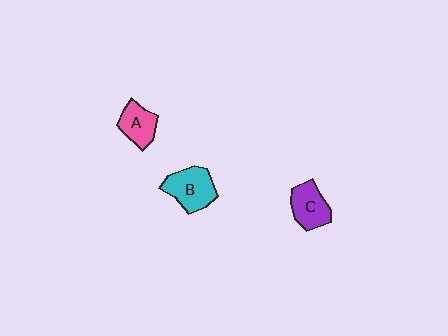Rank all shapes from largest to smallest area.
From largest to smallest: B (cyan), C (purple), A (pink).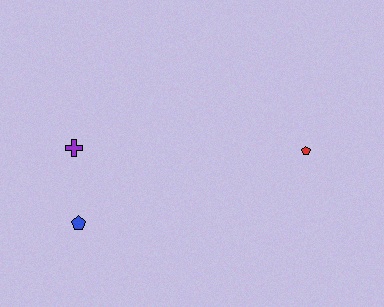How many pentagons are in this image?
There are 2 pentagons.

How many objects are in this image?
There are 3 objects.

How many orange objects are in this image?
There are no orange objects.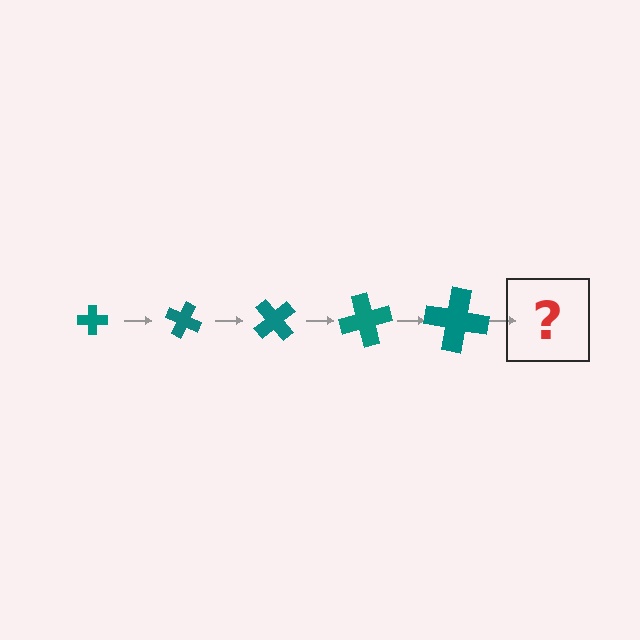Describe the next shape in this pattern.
It should be a cross, larger than the previous one and rotated 125 degrees from the start.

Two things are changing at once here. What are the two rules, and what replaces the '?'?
The two rules are that the cross grows larger each step and it rotates 25 degrees each step. The '?' should be a cross, larger than the previous one and rotated 125 degrees from the start.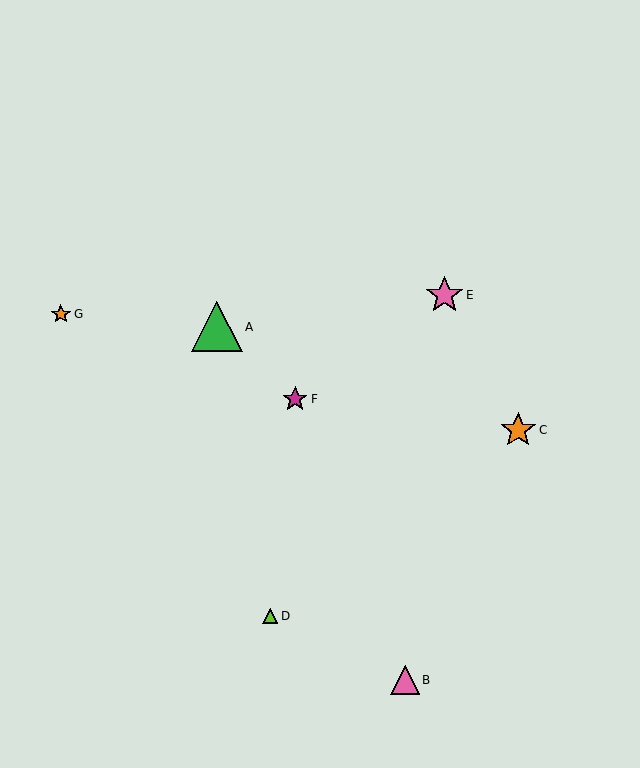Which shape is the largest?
The green triangle (labeled A) is the largest.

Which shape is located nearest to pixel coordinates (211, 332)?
The green triangle (labeled A) at (217, 327) is nearest to that location.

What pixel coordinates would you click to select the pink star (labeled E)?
Click at (445, 295) to select the pink star E.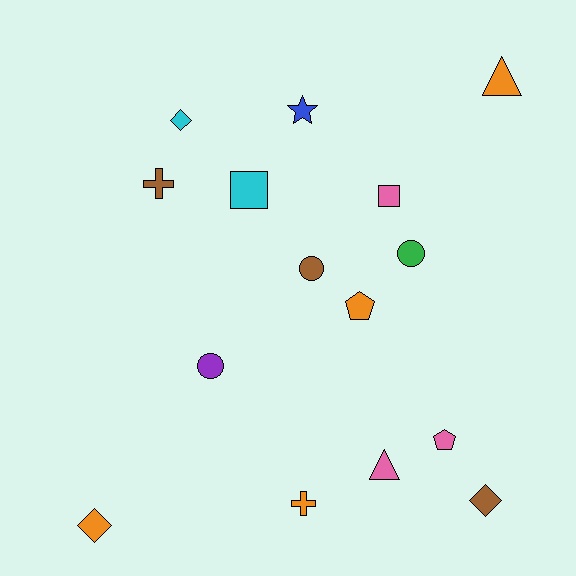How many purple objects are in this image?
There is 1 purple object.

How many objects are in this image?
There are 15 objects.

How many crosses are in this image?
There are 2 crosses.